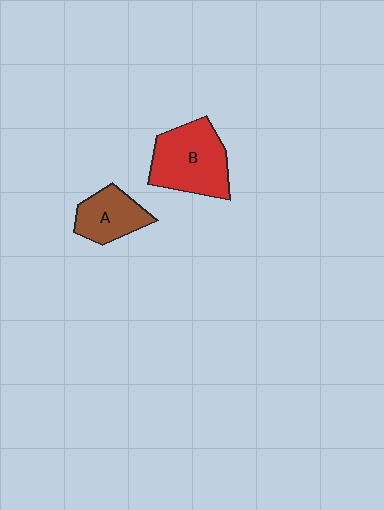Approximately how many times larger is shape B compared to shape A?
Approximately 1.6 times.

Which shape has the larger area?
Shape B (red).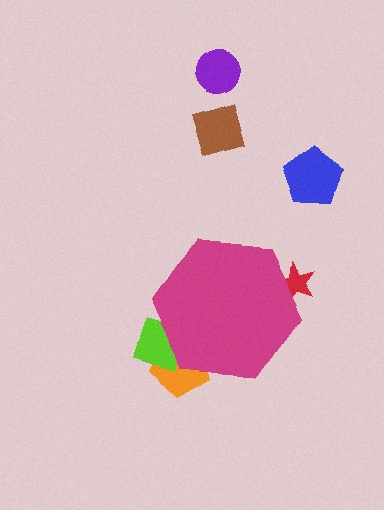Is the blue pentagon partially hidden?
No, the blue pentagon is fully visible.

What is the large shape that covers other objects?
A magenta hexagon.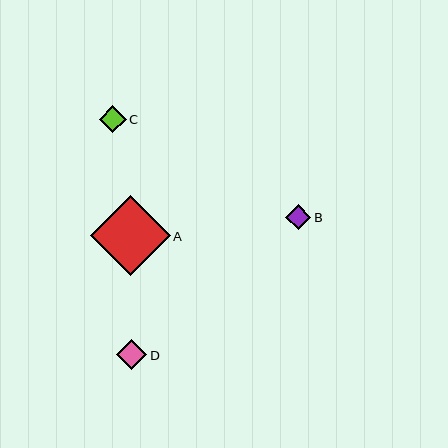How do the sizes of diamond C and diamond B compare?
Diamond C and diamond B are approximately the same size.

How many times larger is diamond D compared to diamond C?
Diamond D is approximately 1.1 times the size of diamond C.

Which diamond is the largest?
Diamond A is the largest with a size of approximately 80 pixels.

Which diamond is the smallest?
Diamond B is the smallest with a size of approximately 25 pixels.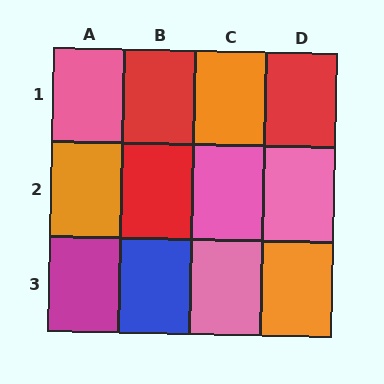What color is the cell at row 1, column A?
Pink.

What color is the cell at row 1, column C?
Orange.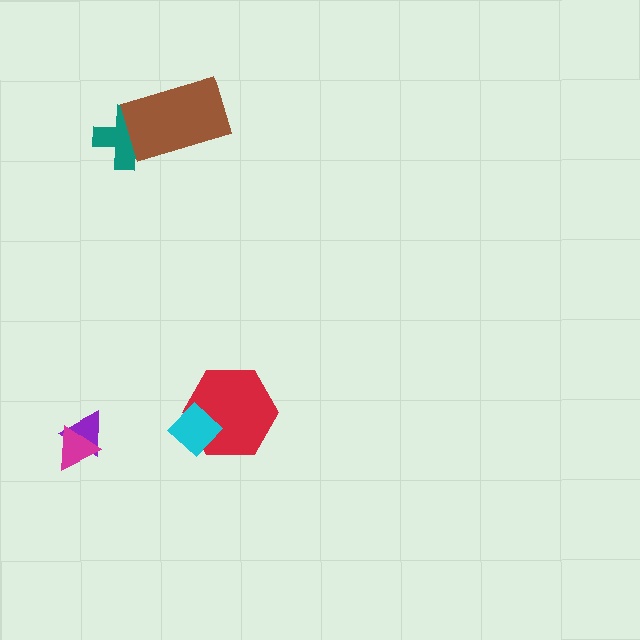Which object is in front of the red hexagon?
The cyan diamond is in front of the red hexagon.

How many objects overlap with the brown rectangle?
1 object overlaps with the brown rectangle.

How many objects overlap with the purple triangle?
1 object overlaps with the purple triangle.